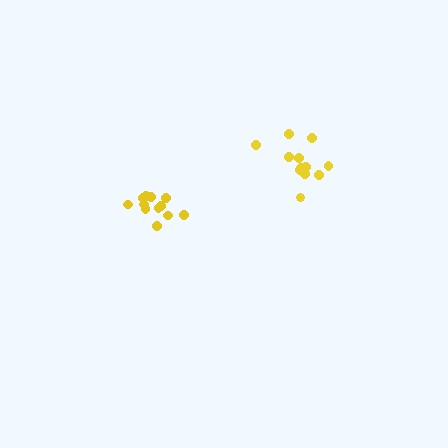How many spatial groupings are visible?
There are 2 spatial groupings.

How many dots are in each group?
Group 1: 12 dots, Group 2: 12 dots (24 total).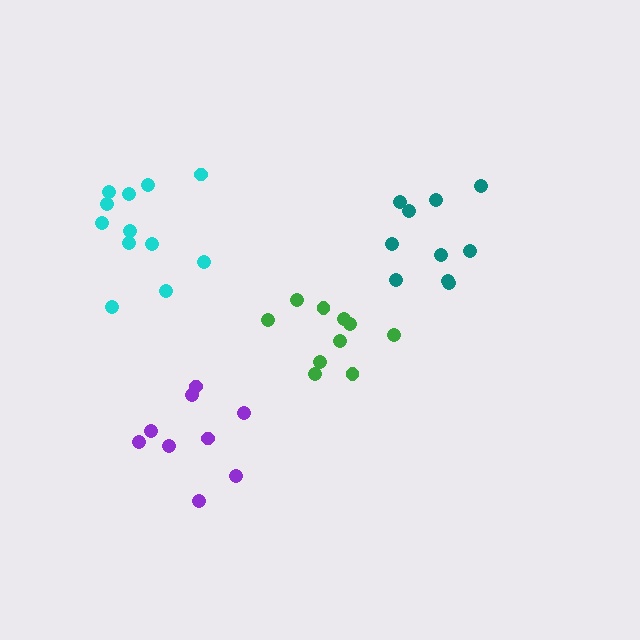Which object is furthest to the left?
The cyan cluster is leftmost.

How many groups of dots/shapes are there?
There are 4 groups.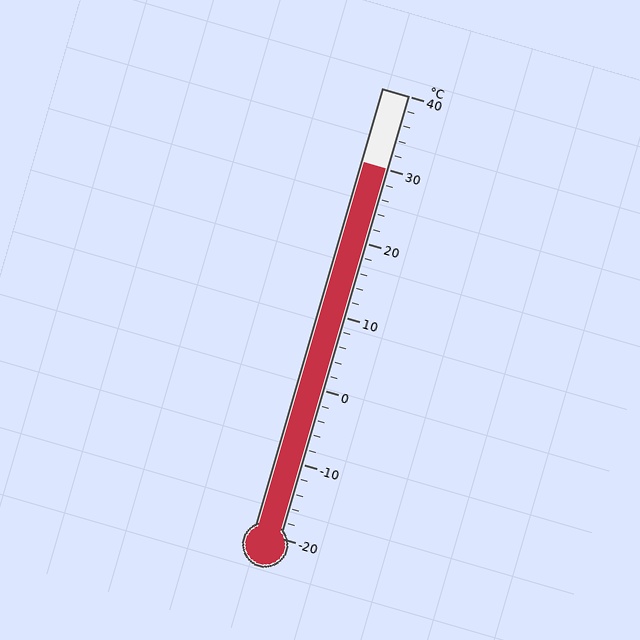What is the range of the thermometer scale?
The thermometer scale ranges from -20°C to 40°C.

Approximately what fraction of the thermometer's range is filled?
The thermometer is filled to approximately 85% of its range.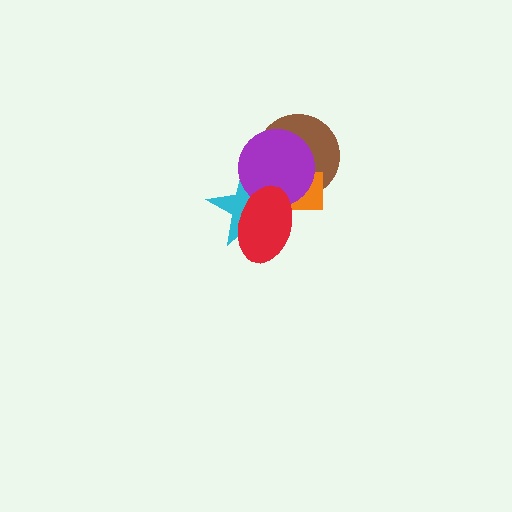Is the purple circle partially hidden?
Yes, it is partially covered by another shape.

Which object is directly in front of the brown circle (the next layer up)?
The orange rectangle is directly in front of the brown circle.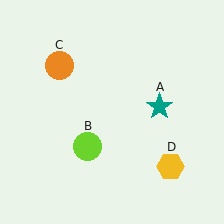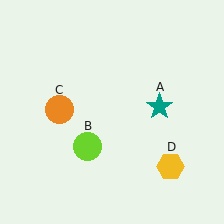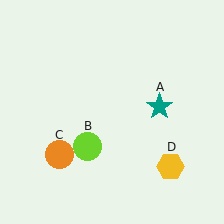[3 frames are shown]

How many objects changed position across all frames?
1 object changed position: orange circle (object C).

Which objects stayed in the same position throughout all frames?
Teal star (object A) and lime circle (object B) and yellow hexagon (object D) remained stationary.